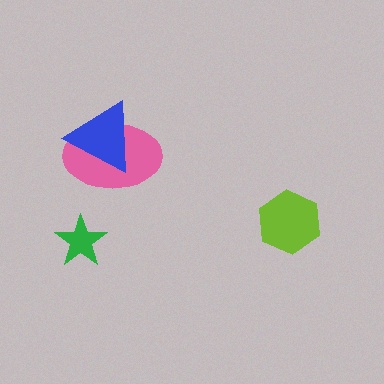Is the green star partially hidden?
No, no other shape covers it.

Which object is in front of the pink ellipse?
The blue triangle is in front of the pink ellipse.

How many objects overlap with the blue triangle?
1 object overlaps with the blue triangle.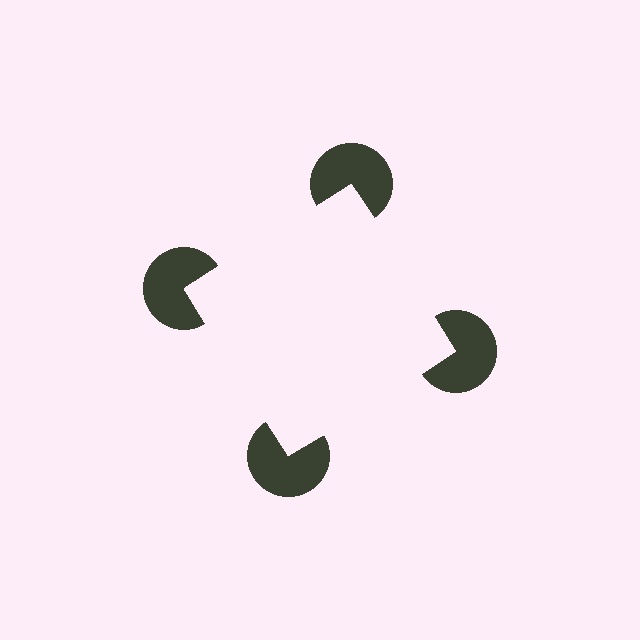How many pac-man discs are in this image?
There are 4 — one at each vertex of the illusory square.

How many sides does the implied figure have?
4 sides.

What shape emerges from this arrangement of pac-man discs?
An illusory square — its edges are inferred from the aligned wedge cuts in the pac-man discs, not physically drawn.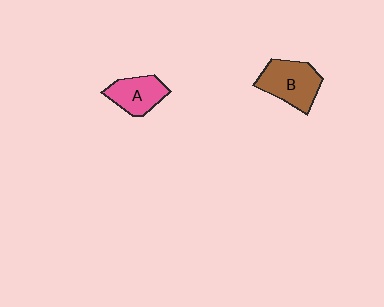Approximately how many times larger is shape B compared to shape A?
Approximately 1.3 times.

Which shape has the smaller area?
Shape A (pink).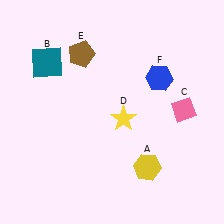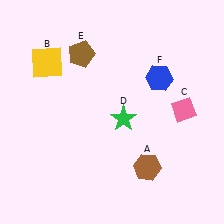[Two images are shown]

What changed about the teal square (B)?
In Image 1, B is teal. In Image 2, it changed to yellow.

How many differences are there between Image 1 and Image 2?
There are 3 differences between the two images.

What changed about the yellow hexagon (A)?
In Image 1, A is yellow. In Image 2, it changed to brown.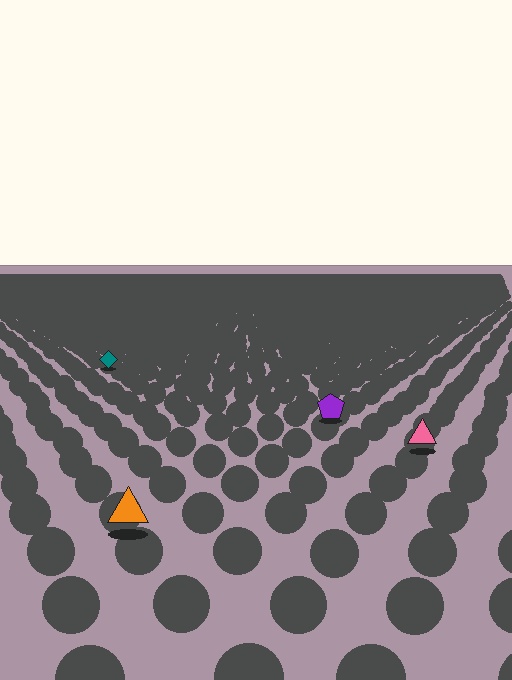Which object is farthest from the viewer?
The teal diamond is farthest from the viewer. It appears smaller and the ground texture around it is denser.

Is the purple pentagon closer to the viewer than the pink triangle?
No. The pink triangle is closer — you can tell from the texture gradient: the ground texture is coarser near it.